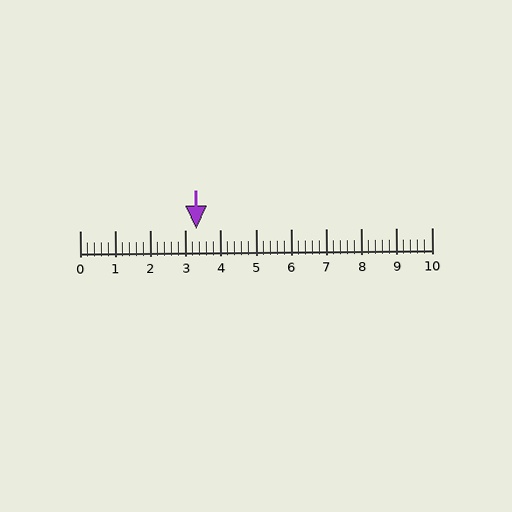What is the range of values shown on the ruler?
The ruler shows values from 0 to 10.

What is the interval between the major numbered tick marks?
The major tick marks are spaced 1 units apart.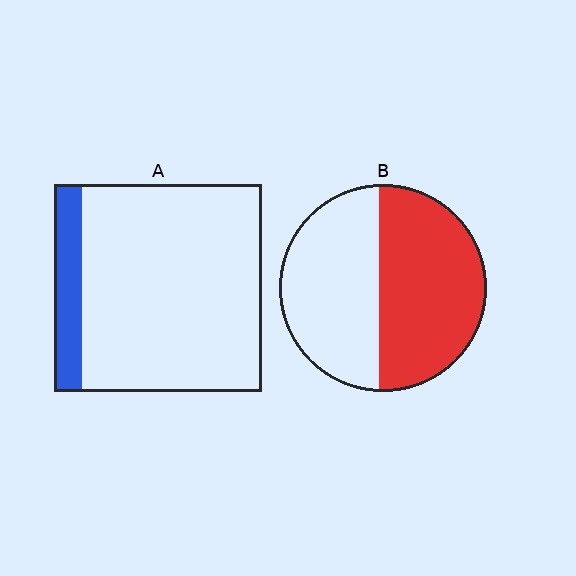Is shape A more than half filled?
No.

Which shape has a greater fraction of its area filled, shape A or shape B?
Shape B.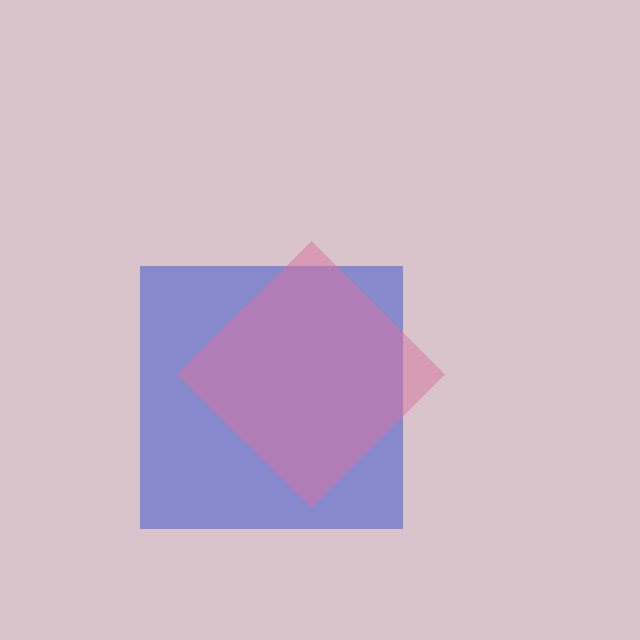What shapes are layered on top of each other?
The layered shapes are: a blue square, a pink diamond.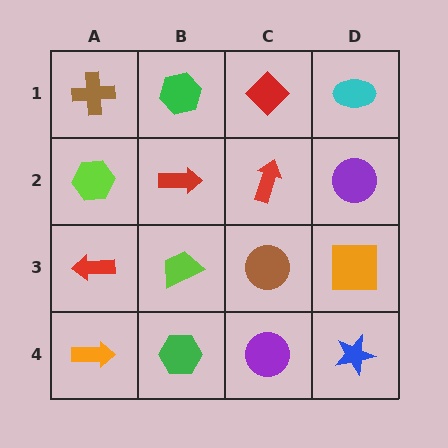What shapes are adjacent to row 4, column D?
An orange square (row 3, column D), a purple circle (row 4, column C).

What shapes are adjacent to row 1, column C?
A red arrow (row 2, column C), a green hexagon (row 1, column B), a cyan ellipse (row 1, column D).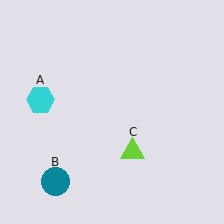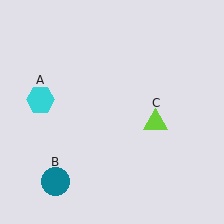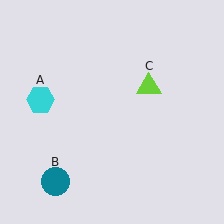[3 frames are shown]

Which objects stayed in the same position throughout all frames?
Cyan hexagon (object A) and teal circle (object B) remained stationary.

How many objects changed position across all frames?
1 object changed position: lime triangle (object C).